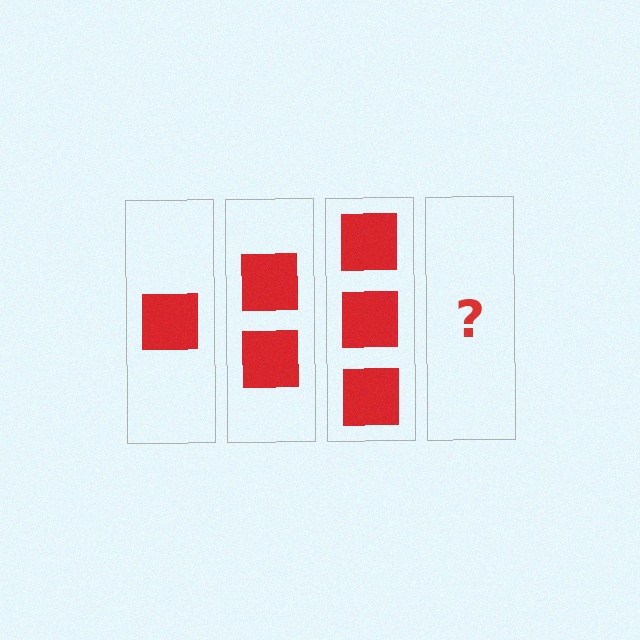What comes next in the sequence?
The next element should be 4 squares.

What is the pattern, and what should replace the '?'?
The pattern is that each step adds one more square. The '?' should be 4 squares.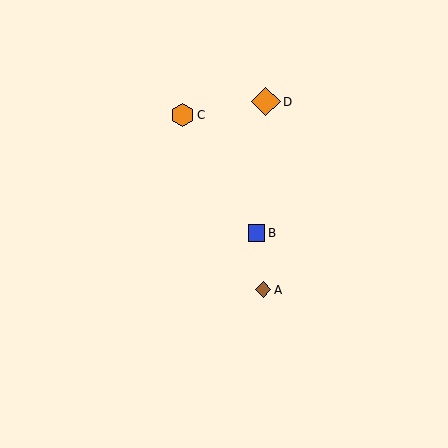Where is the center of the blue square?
The center of the blue square is at (257, 233).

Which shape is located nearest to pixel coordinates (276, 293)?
The brown diamond (labeled A) at (263, 290) is nearest to that location.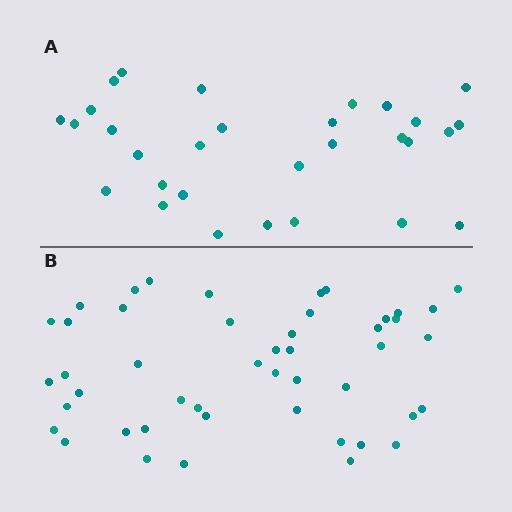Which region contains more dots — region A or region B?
Region B (the bottom region) has more dots.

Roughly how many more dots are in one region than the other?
Region B has approximately 15 more dots than region A.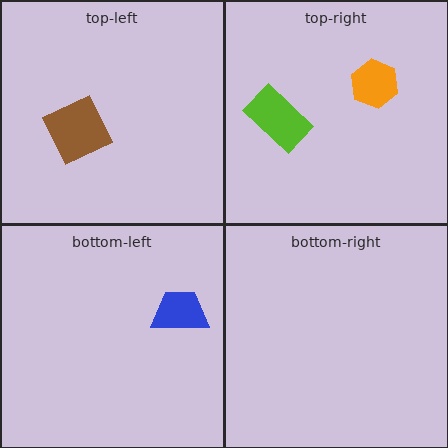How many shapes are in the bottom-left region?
1.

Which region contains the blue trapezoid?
The bottom-left region.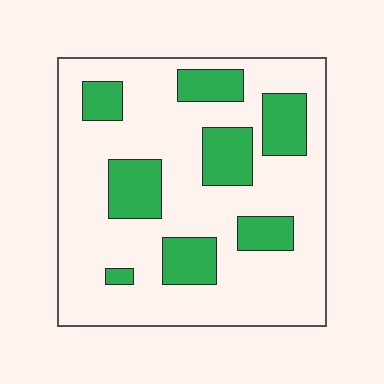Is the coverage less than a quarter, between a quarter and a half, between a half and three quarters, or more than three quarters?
Less than a quarter.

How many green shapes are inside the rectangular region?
8.